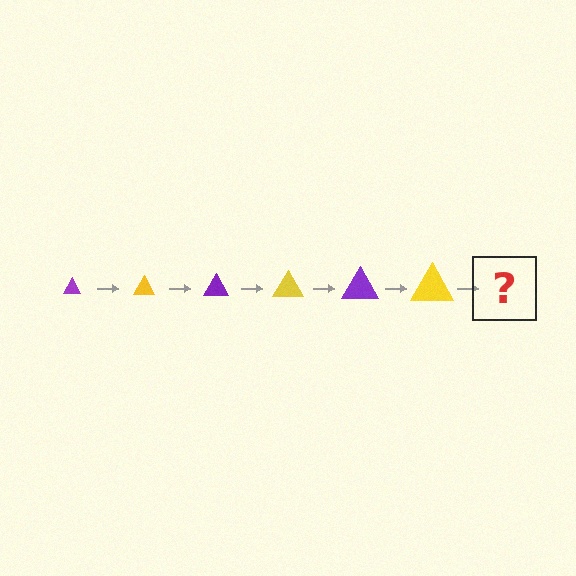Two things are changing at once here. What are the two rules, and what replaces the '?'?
The two rules are that the triangle grows larger each step and the color cycles through purple and yellow. The '?' should be a purple triangle, larger than the previous one.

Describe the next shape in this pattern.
It should be a purple triangle, larger than the previous one.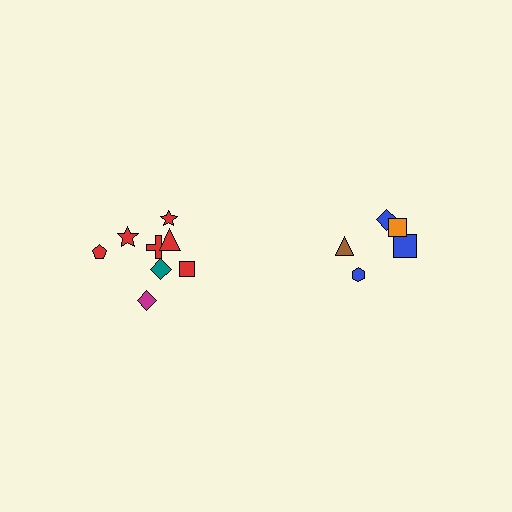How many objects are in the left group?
There are 8 objects.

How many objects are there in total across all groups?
There are 13 objects.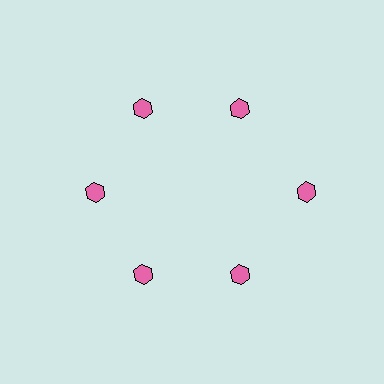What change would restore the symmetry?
The symmetry would be restored by moving it inward, back onto the ring so that all 6 hexagons sit at equal angles and equal distance from the center.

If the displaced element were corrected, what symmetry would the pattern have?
It would have 6-fold rotational symmetry — the pattern would map onto itself every 60 degrees.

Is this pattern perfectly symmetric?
No. The 6 pink hexagons are arranged in a ring, but one element near the 3 o'clock position is pushed outward from the center, breaking the 6-fold rotational symmetry.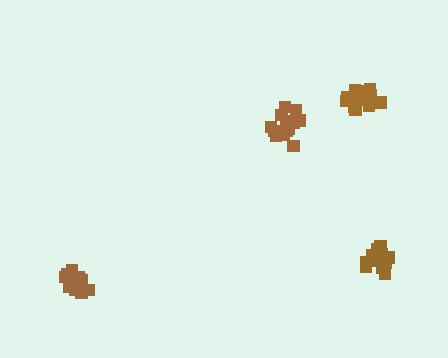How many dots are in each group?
Group 1: 14 dots, Group 2: 16 dots, Group 3: 18 dots, Group 4: 16 dots (64 total).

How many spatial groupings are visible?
There are 4 spatial groupings.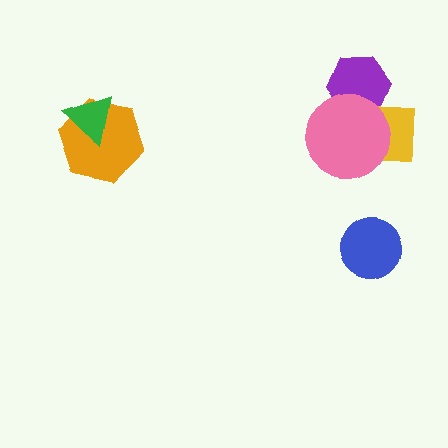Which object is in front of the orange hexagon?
The green triangle is in front of the orange hexagon.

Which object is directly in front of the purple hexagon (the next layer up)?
The yellow rectangle is directly in front of the purple hexagon.